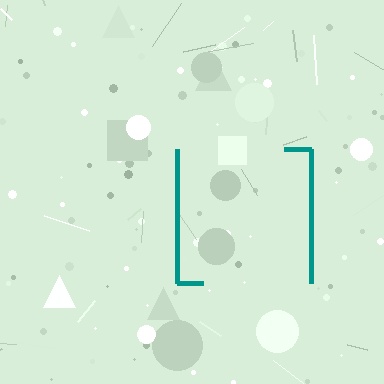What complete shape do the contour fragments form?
The contour fragments form a square.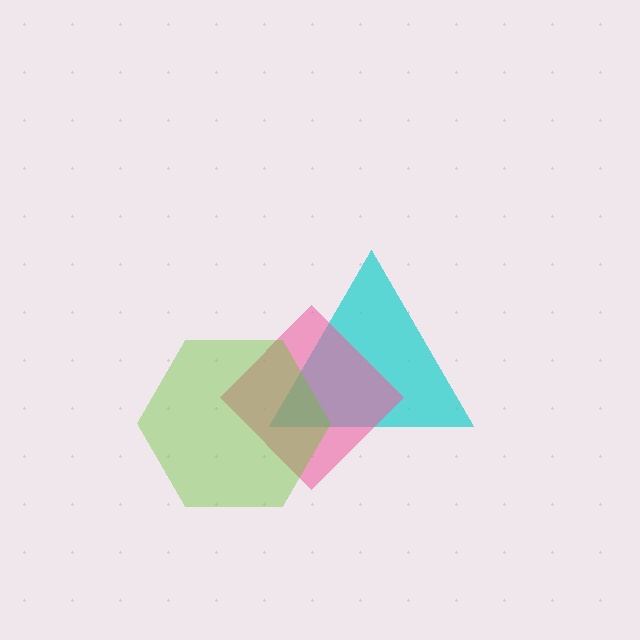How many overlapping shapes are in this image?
There are 3 overlapping shapes in the image.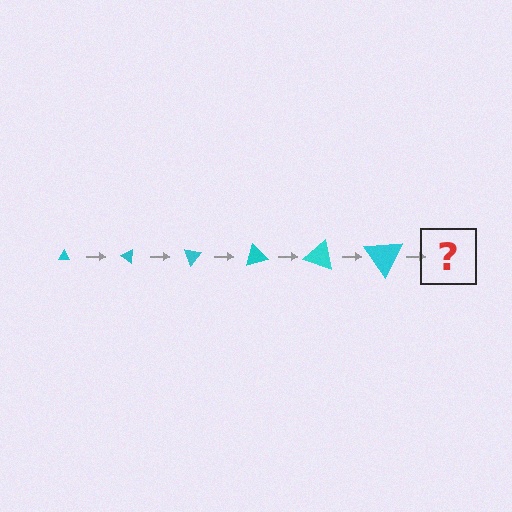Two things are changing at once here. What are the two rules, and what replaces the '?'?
The two rules are that the triangle grows larger each step and it rotates 35 degrees each step. The '?' should be a triangle, larger than the previous one and rotated 210 degrees from the start.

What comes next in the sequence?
The next element should be a triangle, larger than the previous one and rotated 210 degrees from the start.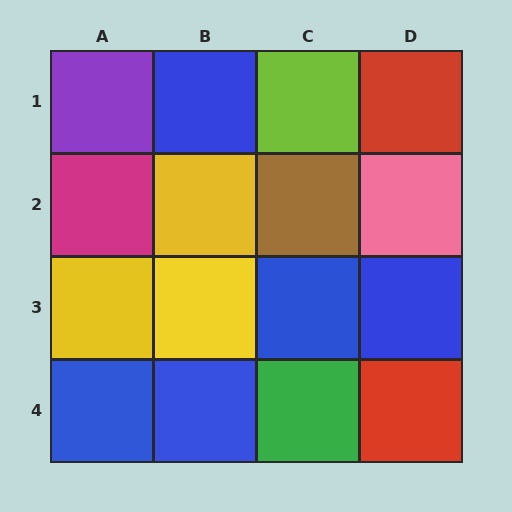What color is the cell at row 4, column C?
Green.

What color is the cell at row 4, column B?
Blue.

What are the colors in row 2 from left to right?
Magenta, yellow, brown, pink.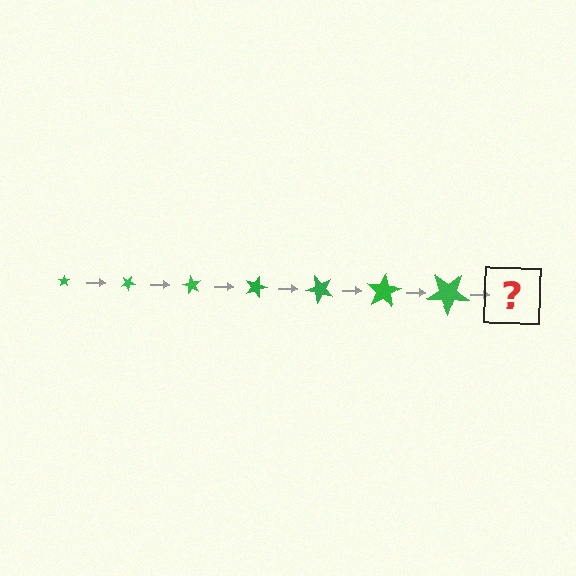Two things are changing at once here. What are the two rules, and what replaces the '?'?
The two rules are that the star grows larger each step and it rotates 30 degrees each step. The '?' should be a star, larger than the previous one and rotated 210 degrees from the start.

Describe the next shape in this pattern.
It should be a star, larger than the previous one and rotated 210 degrees from the start.